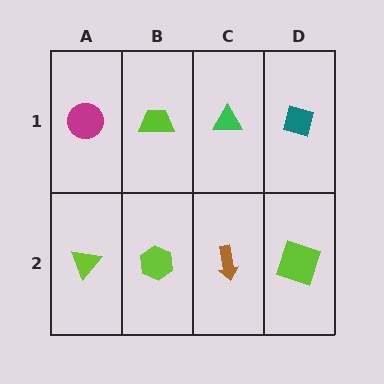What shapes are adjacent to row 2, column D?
A teal square (row 1, column D), a brown arrow (row 2, column C).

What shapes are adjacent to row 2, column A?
A magenta circle (row 1, column A), a lime hexagon (row 2, column B).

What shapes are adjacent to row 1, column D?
A lime square (row 2, column D), a green triangle (row 1, column C).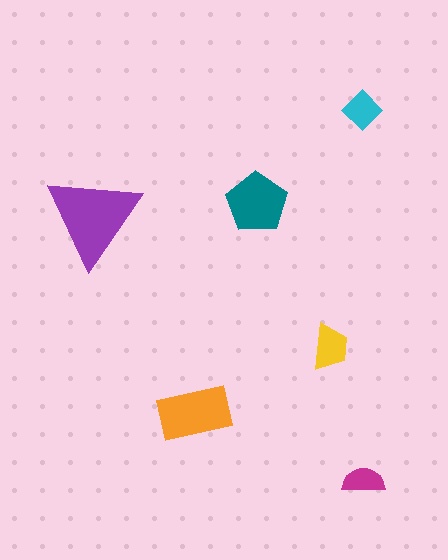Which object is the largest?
The purple triangle.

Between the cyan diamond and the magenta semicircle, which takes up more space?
The cyan diamond.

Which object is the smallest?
The magenta semicircle.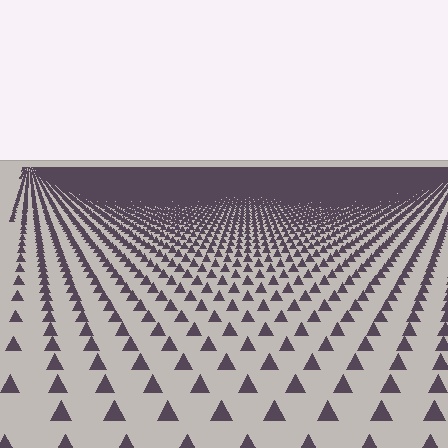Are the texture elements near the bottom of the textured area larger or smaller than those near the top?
Larger. Near the bottom, elements are closer to the viewer and appear at a bigger on-screen size.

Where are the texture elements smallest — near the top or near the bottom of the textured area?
Near the top.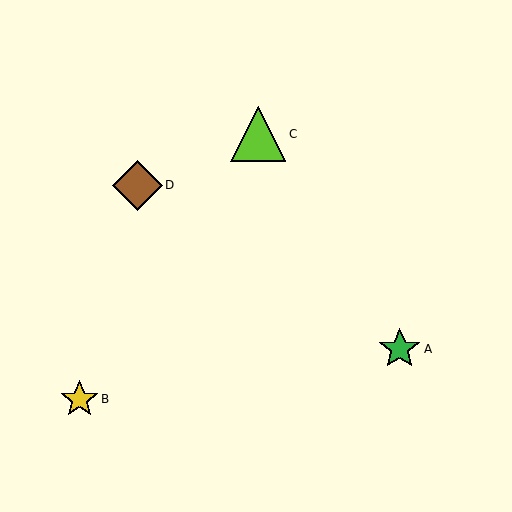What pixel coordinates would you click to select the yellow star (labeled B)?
Click at (79, 399) to select the yellow star B.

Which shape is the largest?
The lime triangle (labeled C) is the largest.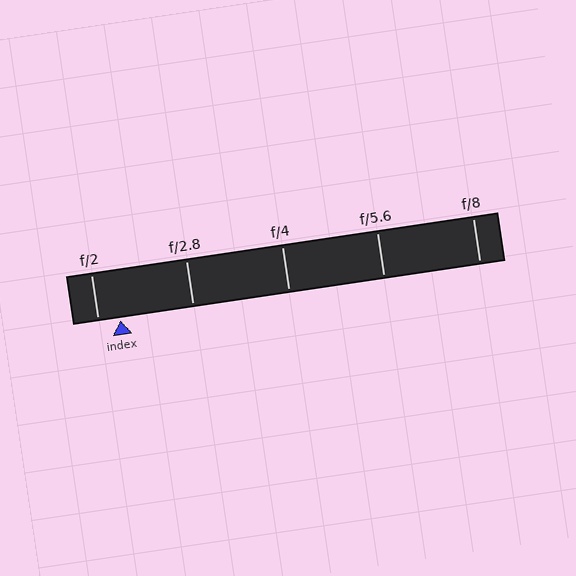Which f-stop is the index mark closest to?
The index mark is closest to f/2.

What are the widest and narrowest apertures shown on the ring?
The widest aperture shown is f/2 and the narrowest is f/8.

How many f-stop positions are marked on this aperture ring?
There are 5 f-stop positions marked.